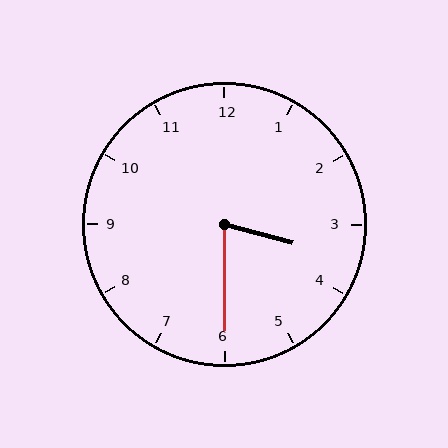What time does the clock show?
3:30.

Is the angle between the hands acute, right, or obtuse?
It is acute.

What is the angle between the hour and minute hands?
Approximately 75 degrees.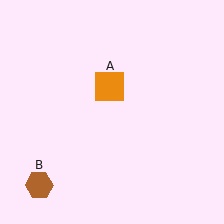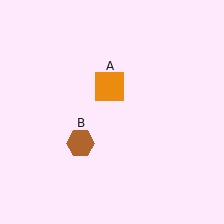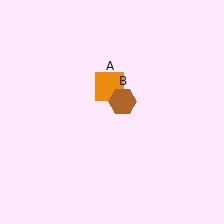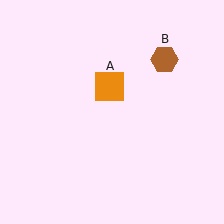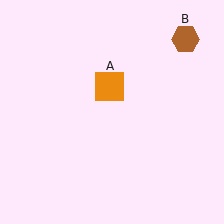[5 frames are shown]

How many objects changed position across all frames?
1 object changed position: brown hexagon (object B).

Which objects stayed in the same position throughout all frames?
Orange square (object A) remained stationary.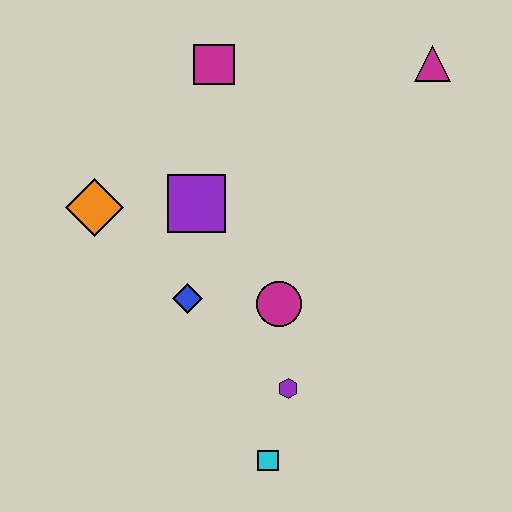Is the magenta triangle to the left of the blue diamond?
No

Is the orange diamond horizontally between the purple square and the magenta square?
No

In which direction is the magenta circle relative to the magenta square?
The magenta circle is below the magenta square.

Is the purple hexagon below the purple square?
Yes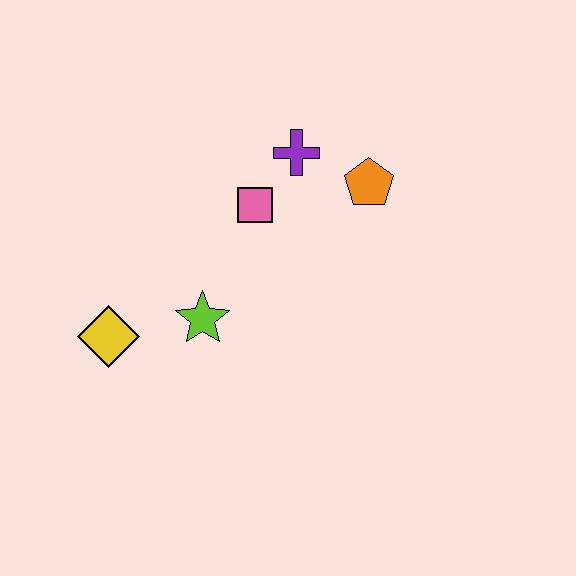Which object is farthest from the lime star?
The orange pentagon is farthest from the lime star.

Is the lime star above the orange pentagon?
No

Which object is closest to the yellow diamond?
The lime star is closest to the yellow diamond.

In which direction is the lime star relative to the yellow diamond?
The lime star is to the right of the yellow diamond.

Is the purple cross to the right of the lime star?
Yes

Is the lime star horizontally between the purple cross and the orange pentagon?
No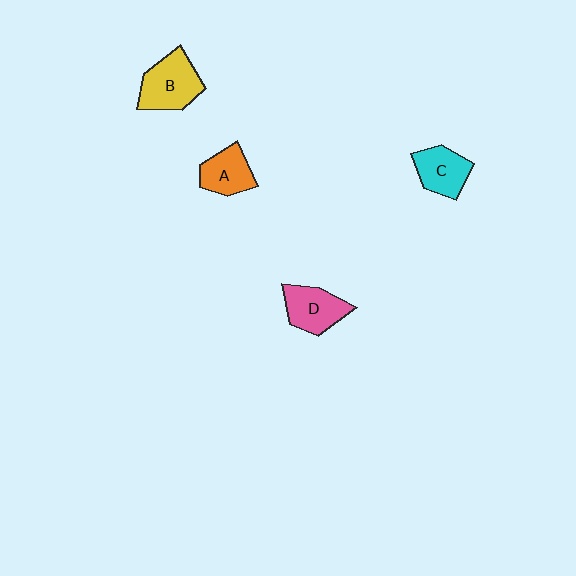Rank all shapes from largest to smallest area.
From largest to smallest: B (yellow), D (pink), C (cyan), A (orange).